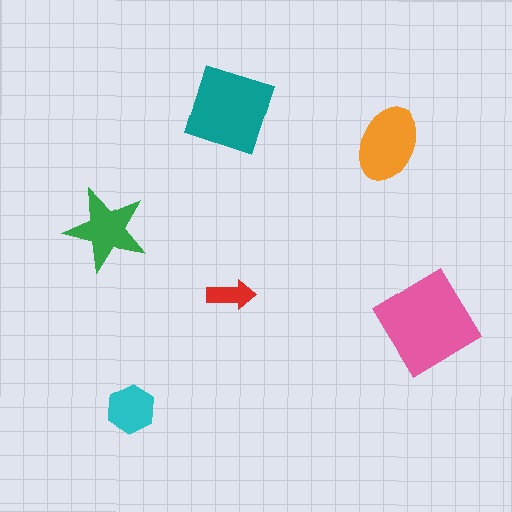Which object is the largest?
The pink diamond.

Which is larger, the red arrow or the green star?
The green star.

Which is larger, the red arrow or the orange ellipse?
The orange ellipse.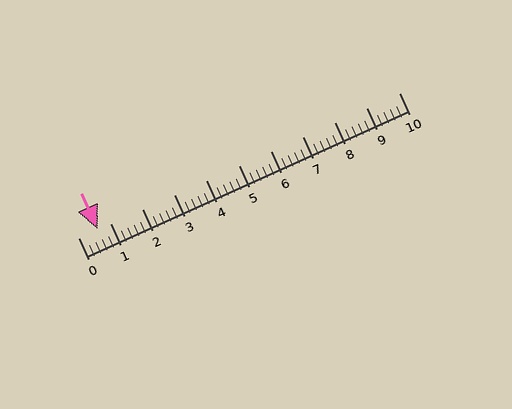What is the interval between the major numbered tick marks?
The major tick marks are spaced 1 units apart.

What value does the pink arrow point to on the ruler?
The pink arrow points to approximately 0.6.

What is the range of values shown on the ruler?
The ruler shows values from 0 to 10.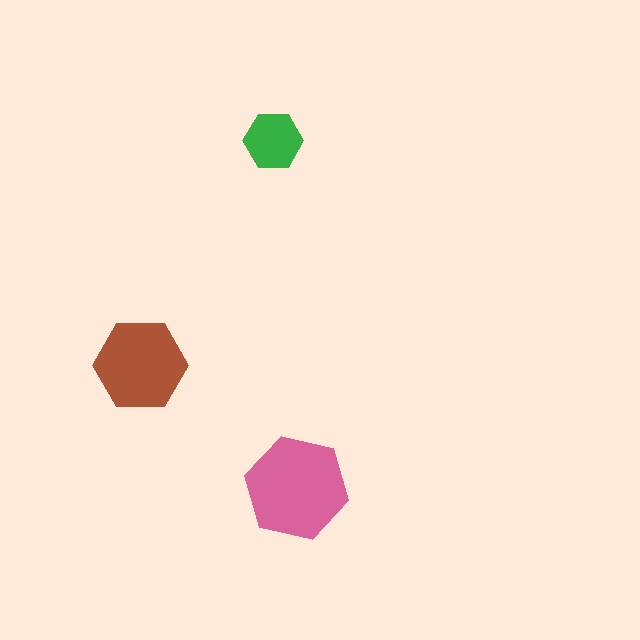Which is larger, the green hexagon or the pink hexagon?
The pink one.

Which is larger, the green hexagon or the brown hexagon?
The brown one.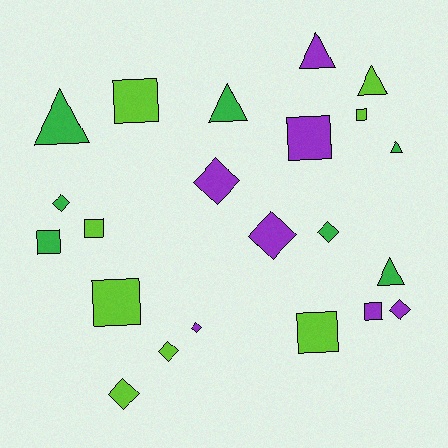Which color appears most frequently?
Lime, with 8 objects.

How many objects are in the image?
There are 22 objects.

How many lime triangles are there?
There is 1 lime triangle.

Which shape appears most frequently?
Square, with 8 objects.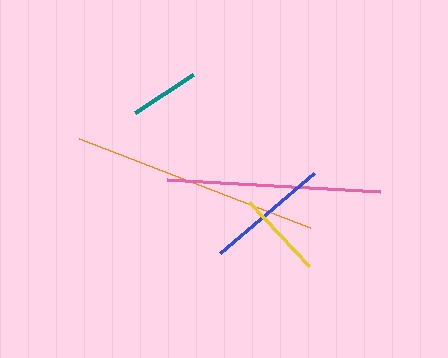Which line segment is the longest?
The orange line is the longest at approximately 248 pixels.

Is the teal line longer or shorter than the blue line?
The blue line is longer than the teal line.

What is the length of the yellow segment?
The yellow segment is approximately 87 pixels long.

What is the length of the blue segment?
The blue segment is approximately 123 pixels long.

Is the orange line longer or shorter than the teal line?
The orange line is longer than the teal line.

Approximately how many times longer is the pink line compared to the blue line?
The pink line is approximately 1.7 times the length of the blue line.